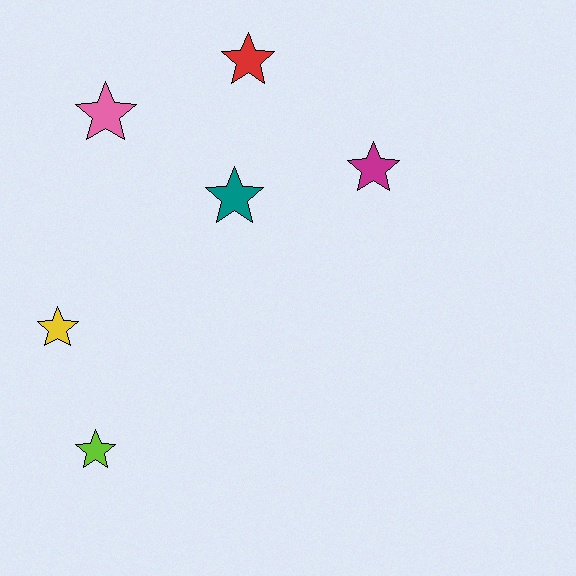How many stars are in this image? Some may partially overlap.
There are 6 stars.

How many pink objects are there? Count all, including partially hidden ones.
There is 1 pink object.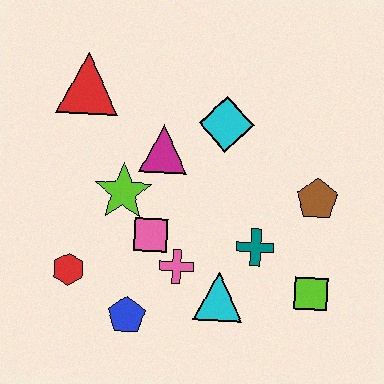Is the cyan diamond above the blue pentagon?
Yes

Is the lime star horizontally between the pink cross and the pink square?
No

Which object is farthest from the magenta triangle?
The lime square is farthest from the magenta triangle.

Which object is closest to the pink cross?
The pink square is closest to the pink cross.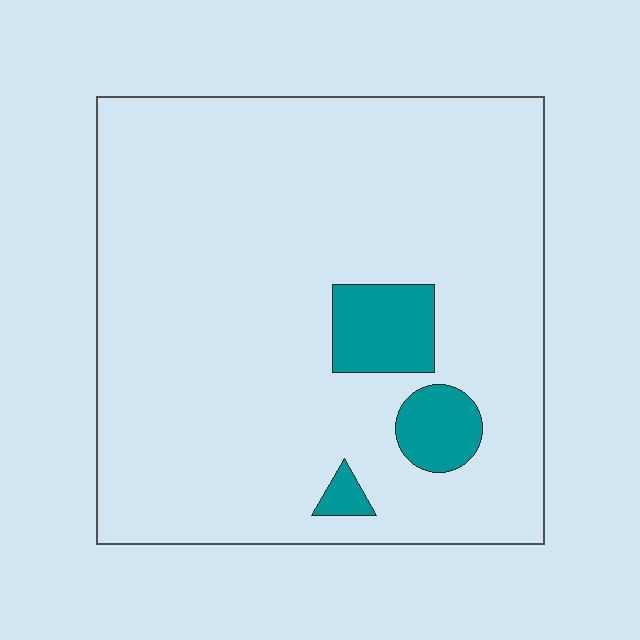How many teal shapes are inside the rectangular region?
3.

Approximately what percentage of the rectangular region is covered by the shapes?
Approximately 10%.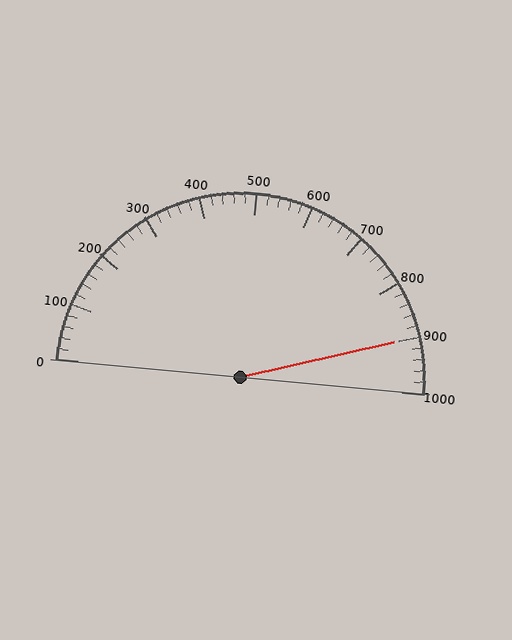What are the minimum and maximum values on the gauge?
The gauge ranges from 0 to 1000.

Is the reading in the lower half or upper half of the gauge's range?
The reading is in the upper half of the range (0 to 1000).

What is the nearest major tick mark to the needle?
The nearest major tick mark is 900.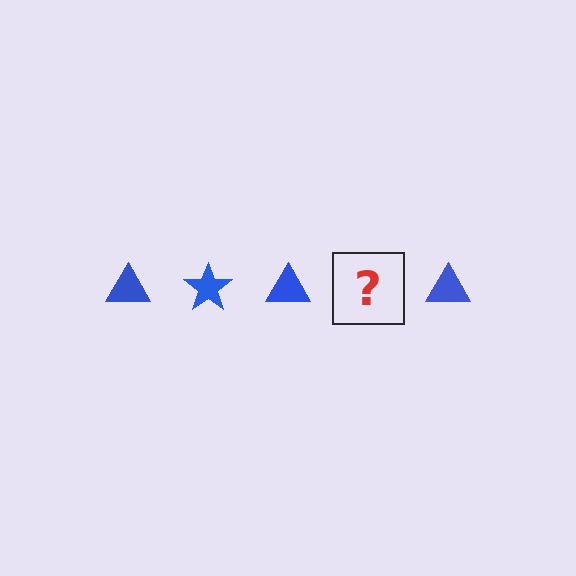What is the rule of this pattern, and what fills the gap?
The rule is that the pattern cycles through triangle, star shapes in blue. The gap should be filled with a blue star.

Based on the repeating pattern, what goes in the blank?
The blank should be a blue star.